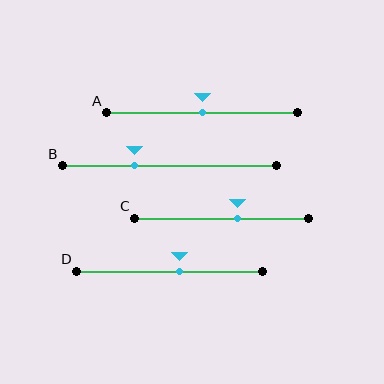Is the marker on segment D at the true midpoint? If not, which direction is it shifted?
No, the marker on segment D is shifted to the right by about 6% of the segment length.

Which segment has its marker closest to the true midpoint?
Segment A has its marker closest to the true midpoint.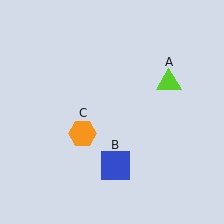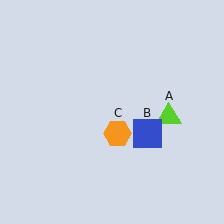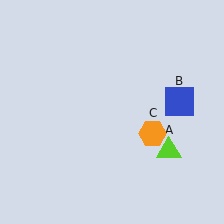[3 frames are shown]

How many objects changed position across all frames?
3 objects changed position: lime triangle (object A), blue square (object B), orange hexagon (object C).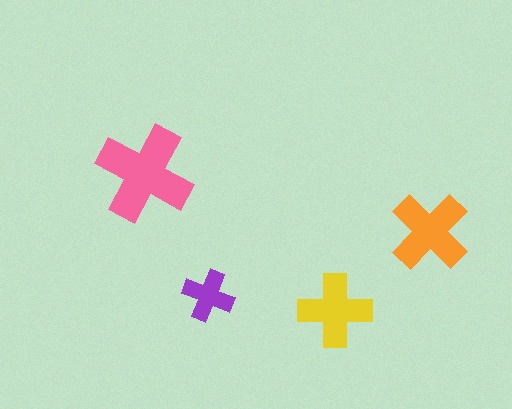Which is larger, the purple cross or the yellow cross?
The yellow one.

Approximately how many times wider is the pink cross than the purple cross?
About 2 times wider.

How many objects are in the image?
There are 4 objects in the image.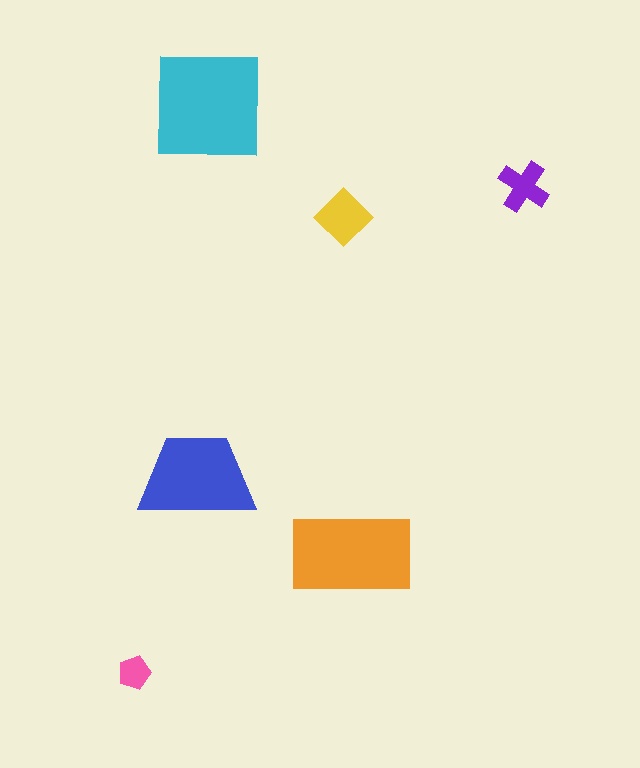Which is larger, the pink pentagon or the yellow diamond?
The yellow diamond.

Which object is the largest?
The cyan square.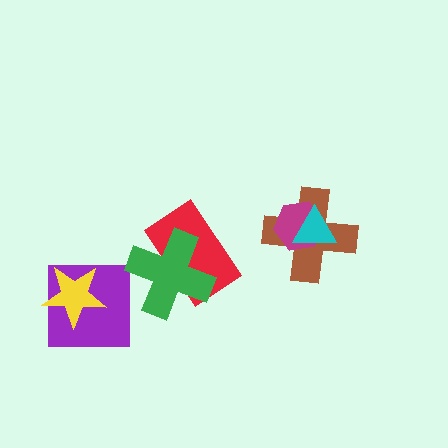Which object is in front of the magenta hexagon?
The cyan triangle is in front of the magenta hexagon.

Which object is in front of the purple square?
The yellow star is in front of the purple square.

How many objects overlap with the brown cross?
2 objects overlap with the brown cross.